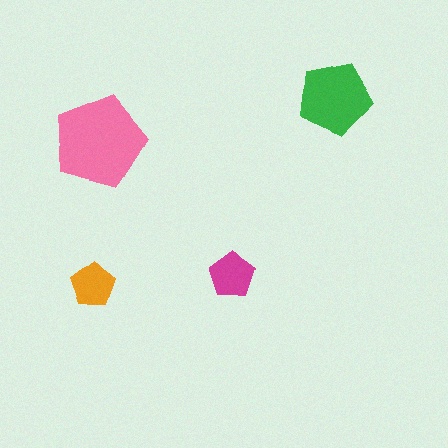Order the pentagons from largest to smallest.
the pink one, the green one, the magenta one, the orange one.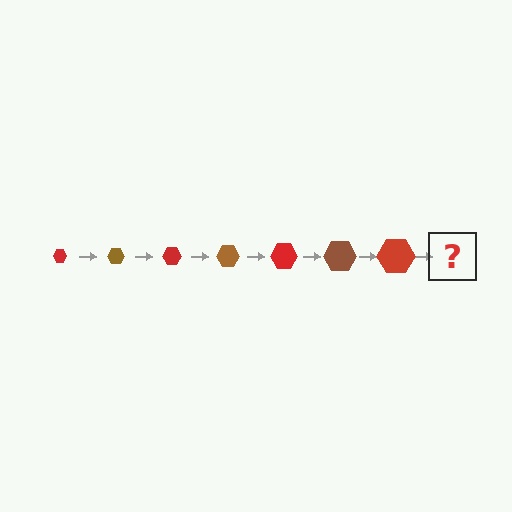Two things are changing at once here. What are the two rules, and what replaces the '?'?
The two rules are that the hexagon grows larger each step and the color cycles through red and brown. The '?' should be a brown hexagon, larger than the previous one.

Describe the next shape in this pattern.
It should be a brown hexagon, larger than the previous one.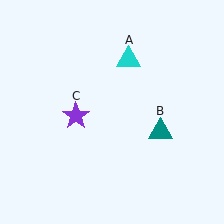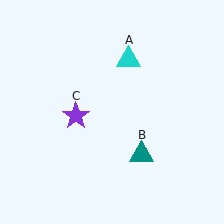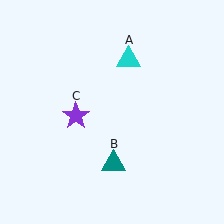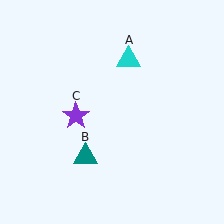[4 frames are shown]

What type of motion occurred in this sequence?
The teal triangle (object B) rotated clockwise around the center of the scene.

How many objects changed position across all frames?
1 object changed position: teal triangle (object B).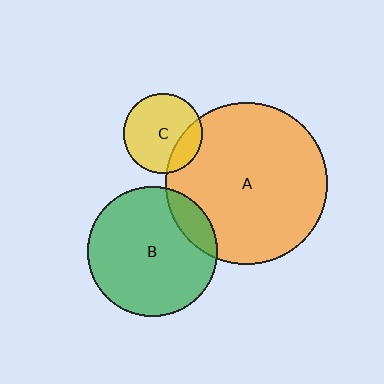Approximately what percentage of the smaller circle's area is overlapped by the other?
Approximately 20%.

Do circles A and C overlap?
Yes.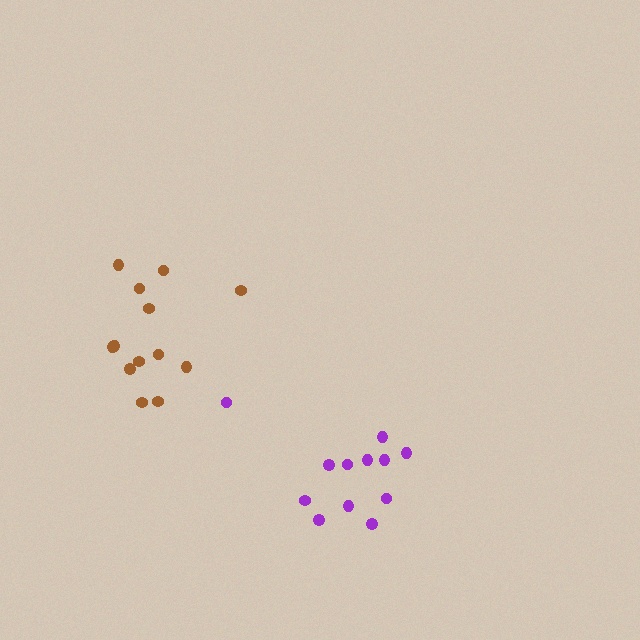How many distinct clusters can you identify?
There are 2 distinct clusters.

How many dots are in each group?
Group 1: 13 dots, Group 2: 12 dots (25 total).